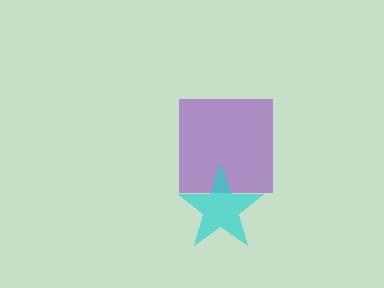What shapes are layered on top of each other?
The layered shapes are: a purple square, a cyan star.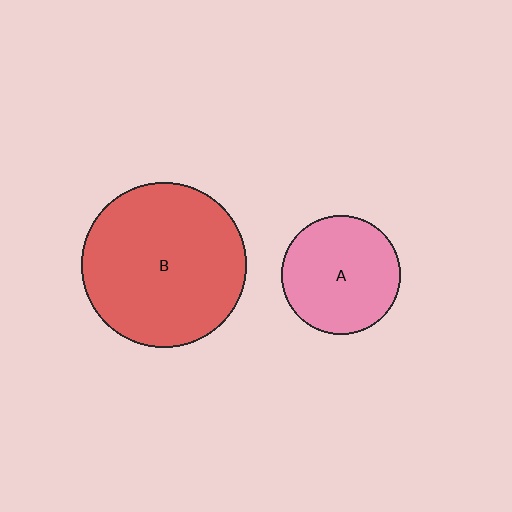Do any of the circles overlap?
No, none of the circles overlap.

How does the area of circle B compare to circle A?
Approximately 1.9 times.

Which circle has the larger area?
Circle B (red).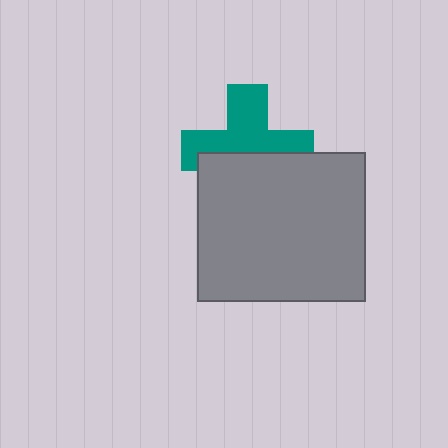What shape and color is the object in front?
The object in front is a gray rectangle.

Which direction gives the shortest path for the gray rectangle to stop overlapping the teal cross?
Moving down gives the shortest separation.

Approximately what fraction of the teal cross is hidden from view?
Roughly 45% of the teal cross is hidden behind the gray rectangle.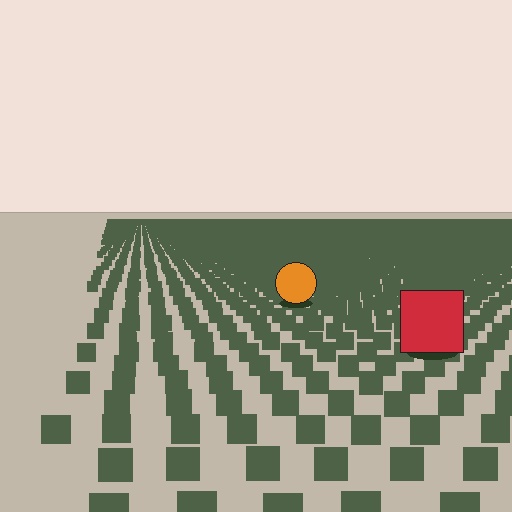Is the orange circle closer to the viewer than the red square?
No. The red square is closer — you can tell from the texture gradient: the ground texture is coarser near it.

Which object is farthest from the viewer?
The orange circle is farthest from the viewer. It appears smaller and the ground texture around it is denser.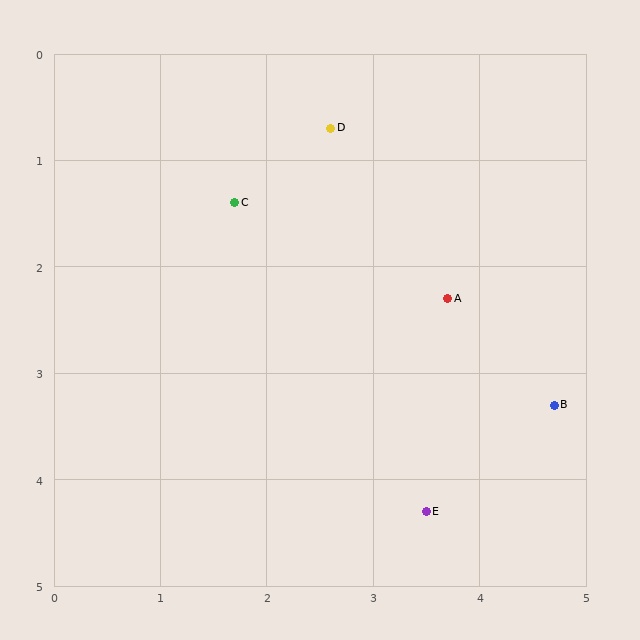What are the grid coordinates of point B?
Point B is at approximately (4.7, 3.3).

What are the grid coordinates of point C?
Point C is at approximately (1.7, 1.4).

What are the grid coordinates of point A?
Point A is at approximately (3.7, 2.3).